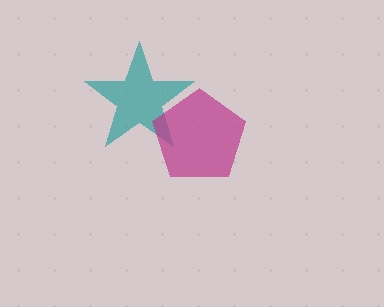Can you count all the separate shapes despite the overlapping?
Yes, there are 2 separate shapes.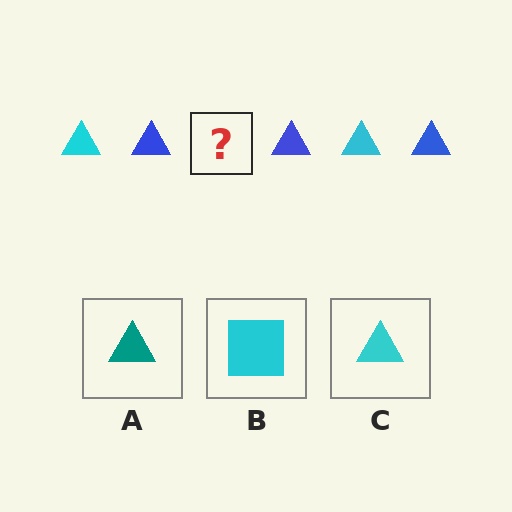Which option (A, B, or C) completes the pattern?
C.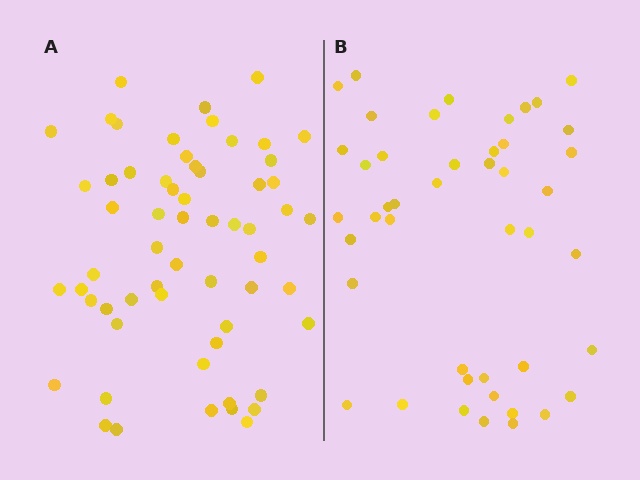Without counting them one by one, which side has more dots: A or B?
Region A (the left region) has more dots.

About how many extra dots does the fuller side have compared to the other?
Region A has approximately 15 more dots than region B.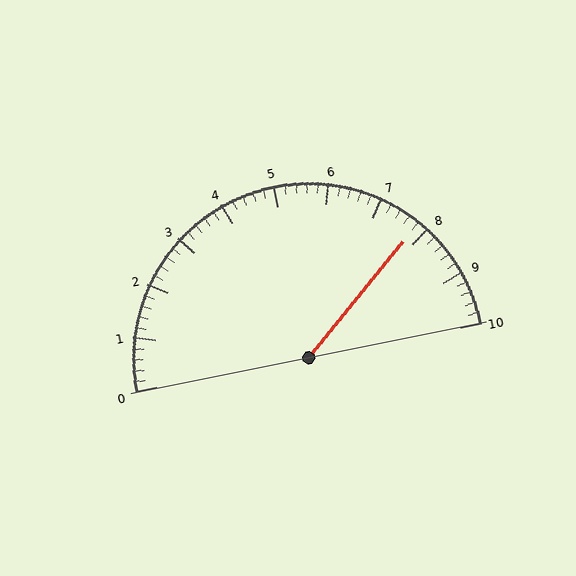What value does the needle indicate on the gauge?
The needle indicates approximately 7.8.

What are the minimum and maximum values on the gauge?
The gauge ranges from 0 to 10.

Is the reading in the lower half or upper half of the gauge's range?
The reading is in the upper half of the range (0 to 10).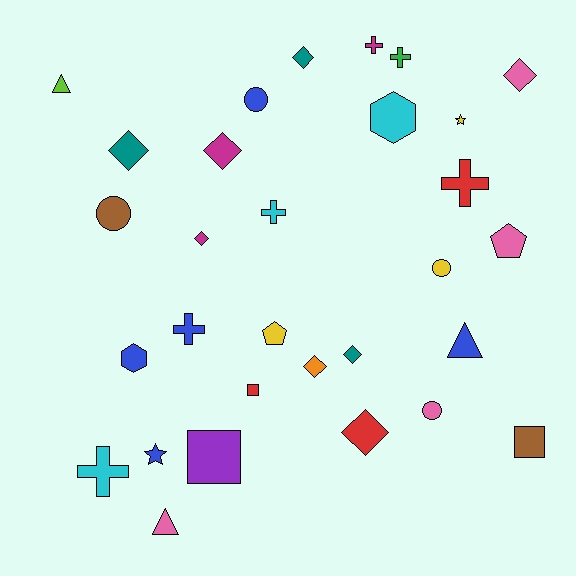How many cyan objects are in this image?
There are 3 cyan objects.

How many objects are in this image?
There are 30 objects.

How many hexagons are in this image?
There are 2 hexagons.